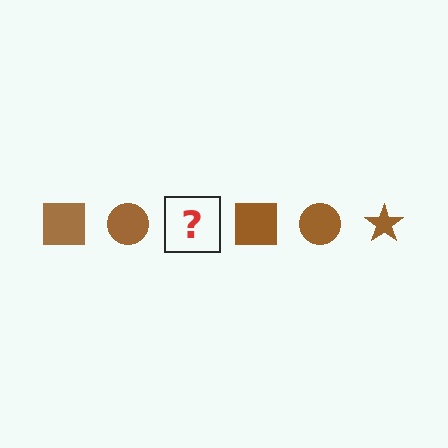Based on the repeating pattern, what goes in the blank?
The blank should be a brown star.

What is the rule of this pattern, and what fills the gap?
The rule is that the pattern cycles through square, circle, star shapes in brown. The gap should be filled with a brown star.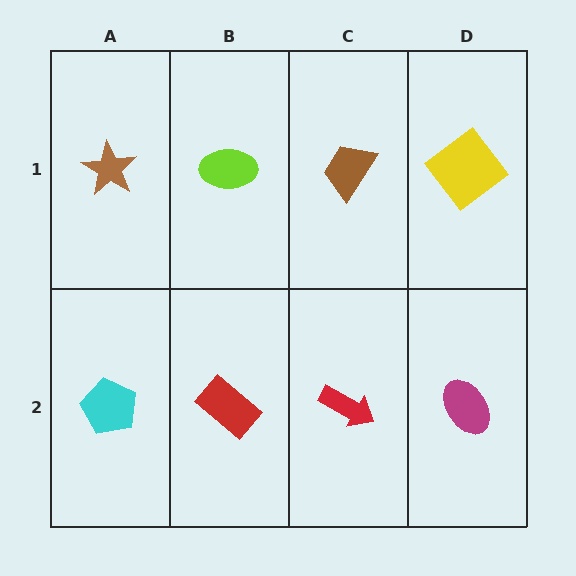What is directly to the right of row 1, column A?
A lime ellipse.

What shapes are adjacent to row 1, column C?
A red arrow (row 2, column C), a lime ellipse (row 1, column B), a yellow diamond (row 1, column D).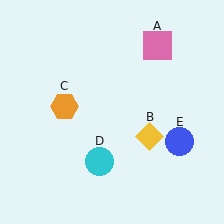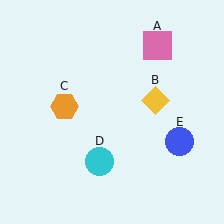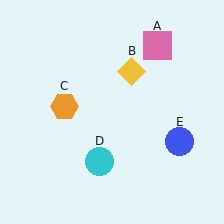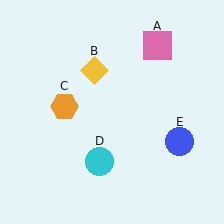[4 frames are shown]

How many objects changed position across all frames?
1 object changed position: yellow diamond (object B).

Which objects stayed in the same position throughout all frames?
Pink square (object A) and orange hexagon (object C) and cyan circle (object D) and blue circle (object E) remained stationary.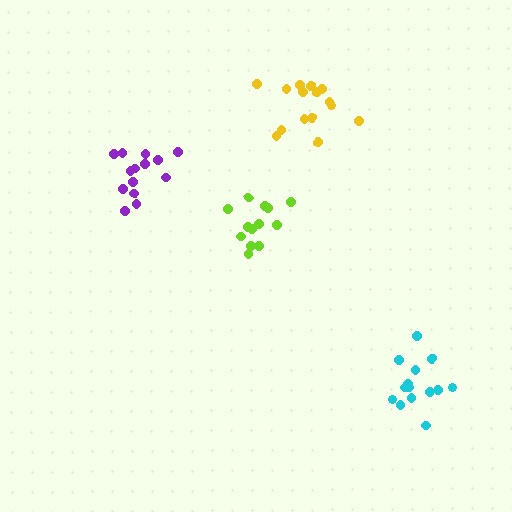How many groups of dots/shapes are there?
There are 4 groups.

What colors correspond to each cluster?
The clusters are colored: lime, cyan, purple, yellow.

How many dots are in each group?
Group 1: 13 dots, Group 2: 14 dots, Group 3: 14 dots, Group 4: 15 dots (56 total).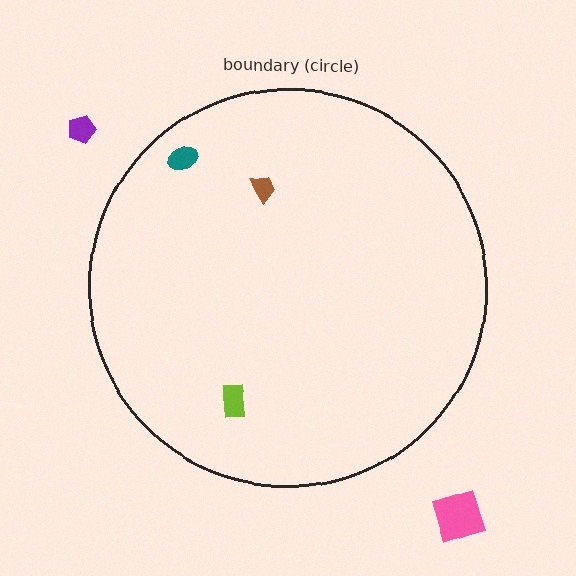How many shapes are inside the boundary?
3 inside, 2 outside.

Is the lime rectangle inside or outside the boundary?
Inside.